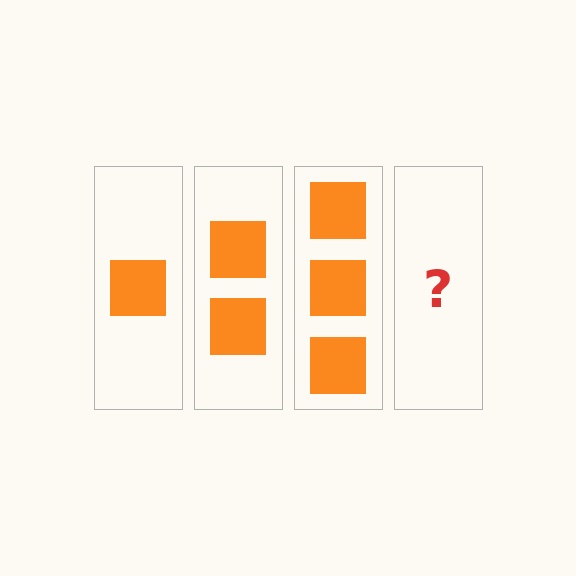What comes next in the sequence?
The next element should be 4 squares.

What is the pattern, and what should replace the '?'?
The pattern is that each step adds one more square. The '?' should be 4 squares.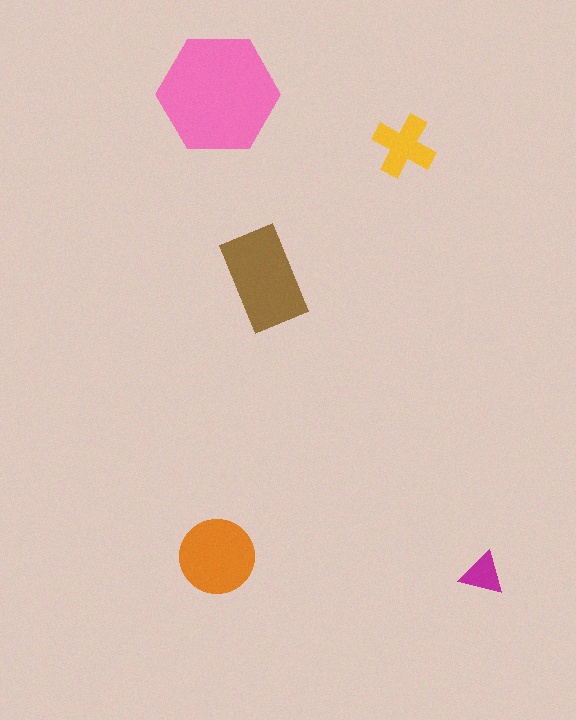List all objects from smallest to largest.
The magenta triangle, the yellow cross, the orange circle, the brown rectangle, the pink hexagon.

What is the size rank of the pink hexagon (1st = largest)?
1st.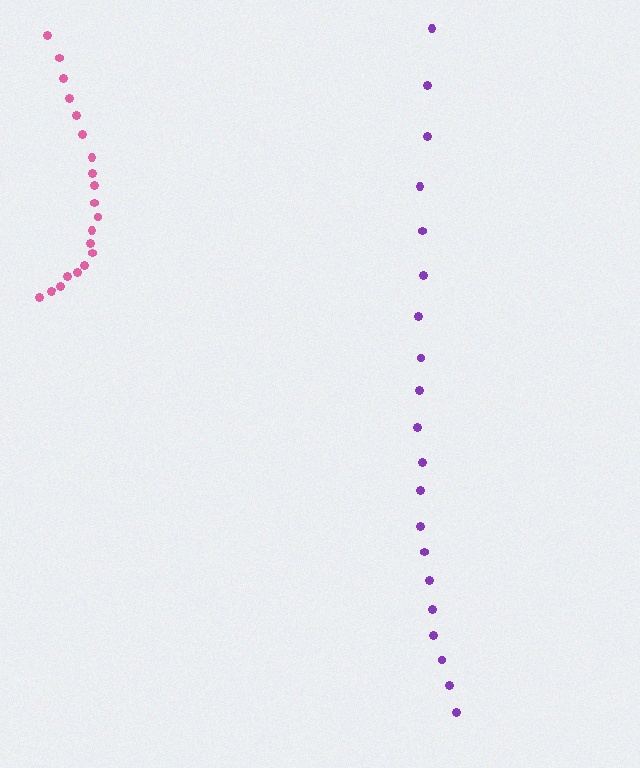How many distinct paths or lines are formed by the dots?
There are 2 distinct paths.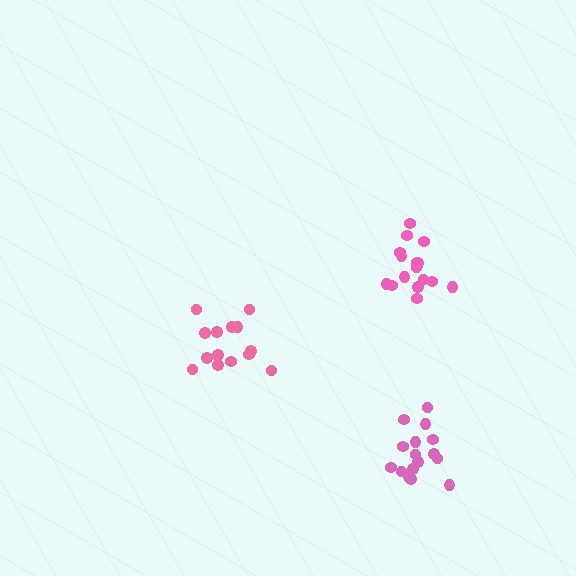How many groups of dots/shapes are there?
There are 3 groups.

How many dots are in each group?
Group 1: 14 dots, Group 2: 17 dots, Group 3: 16 dots (47 total).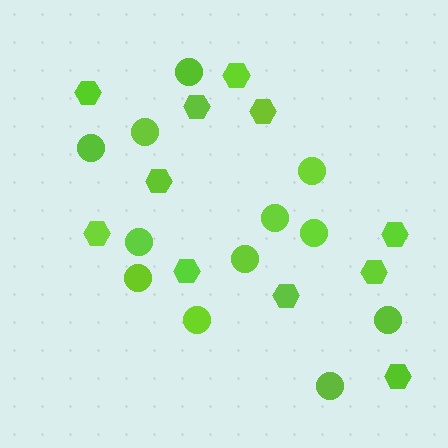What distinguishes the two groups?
There are 2 groups: one group of circles (12) and one group of hexagons (11).